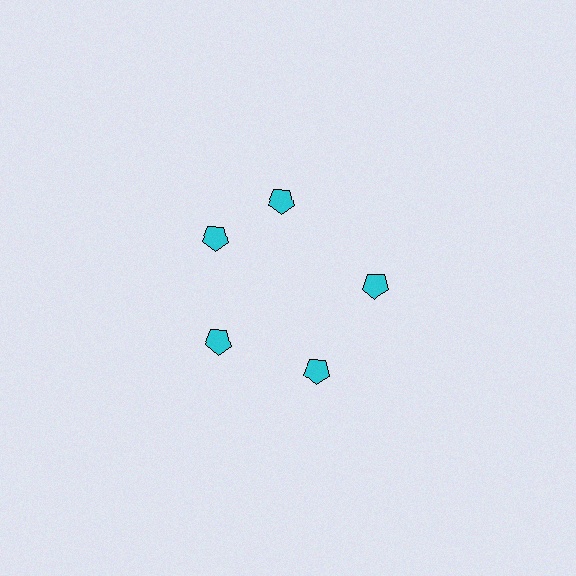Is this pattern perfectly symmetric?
No. The 5 cyan pentagons are arranged in a ring, but one element near the 1 o'clock position is rotated out of alignment along the ring, breaking the 5-fold rotational symmetry.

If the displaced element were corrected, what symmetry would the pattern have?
It would have 5-fold rotational symmetry — the pattern would map onto itself every 72 degrees.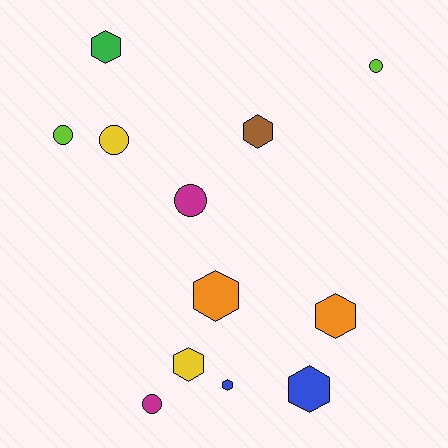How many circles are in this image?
There are 5 circles.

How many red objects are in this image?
There are no red objects.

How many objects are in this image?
There are 12 objects.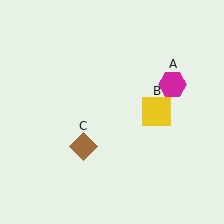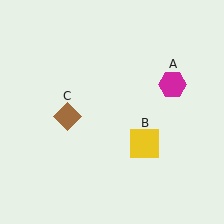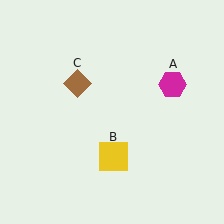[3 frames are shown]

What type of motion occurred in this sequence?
The yellow square (object B), brown diamond (object C) rotated clockwise around the center of the scene.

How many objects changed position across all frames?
2 objects changed position: yellow square (object B), brown diamond (object C).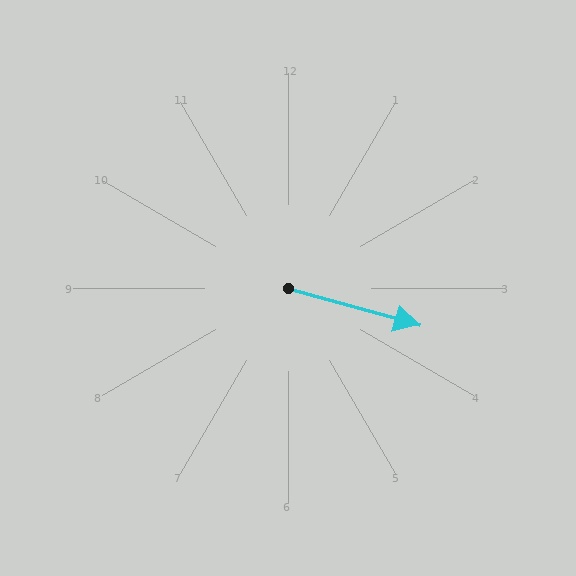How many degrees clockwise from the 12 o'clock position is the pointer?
Approximately 106 degrees.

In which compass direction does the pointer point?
East.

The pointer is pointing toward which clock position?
Roughly 4 o'clock.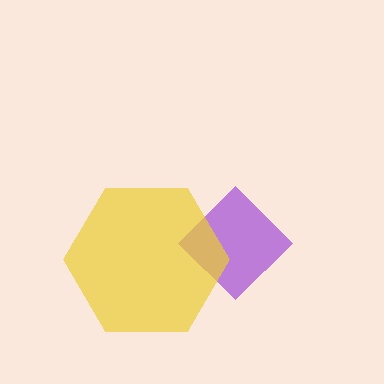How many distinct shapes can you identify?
There are 2 distinct shapes: a purple diamond, a yellow hexagon.